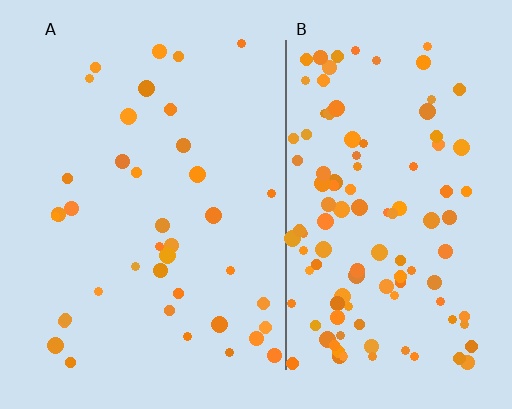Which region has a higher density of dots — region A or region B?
B (the right).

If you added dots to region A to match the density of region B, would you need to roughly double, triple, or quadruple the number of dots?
Approximately triple.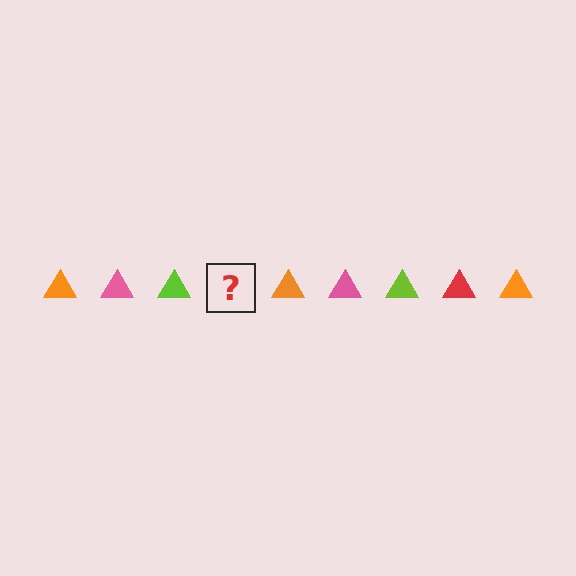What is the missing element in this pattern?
The missing element is a red triangle.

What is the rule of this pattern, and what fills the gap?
The rule is that the pattern cycles through orange, pink, lime, red triangles. The gap should be filled with a red triangle.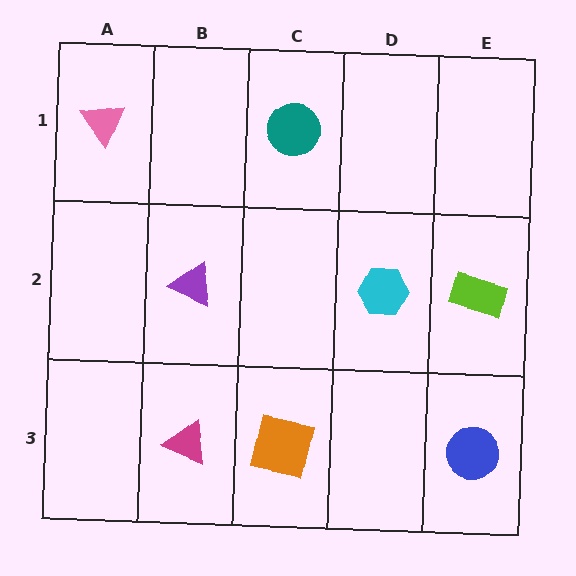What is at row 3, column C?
An orange square.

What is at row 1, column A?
A pink triangle.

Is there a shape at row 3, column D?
No, that cell is empty.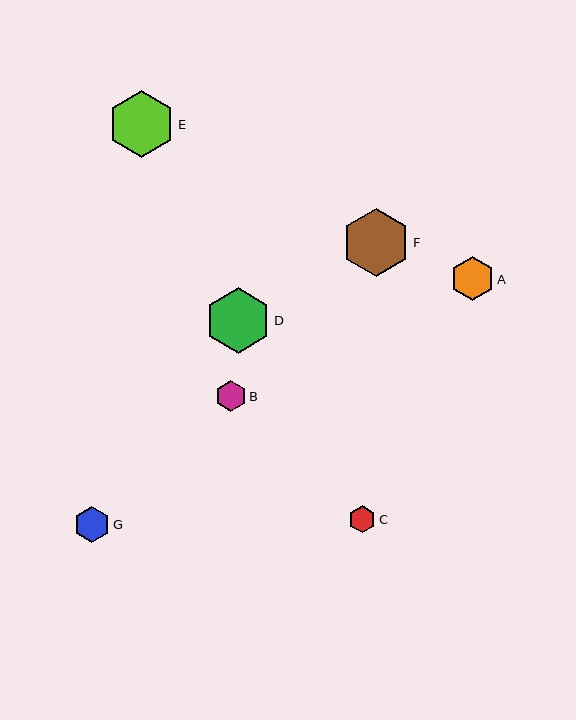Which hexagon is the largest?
Hexagon F is the largest with a size of approximately 68 pixels.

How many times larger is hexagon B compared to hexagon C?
Hexagon B is approximately 1.1 times the size of hexagon C.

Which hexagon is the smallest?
Hexagon C is the smallest with a size of approximately 27 pixels.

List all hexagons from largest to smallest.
From largest to smallest: F, E, D, A, G, B, C.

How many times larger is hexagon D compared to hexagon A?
Hexagon D is approximately 1.5 times the size of hexagon A.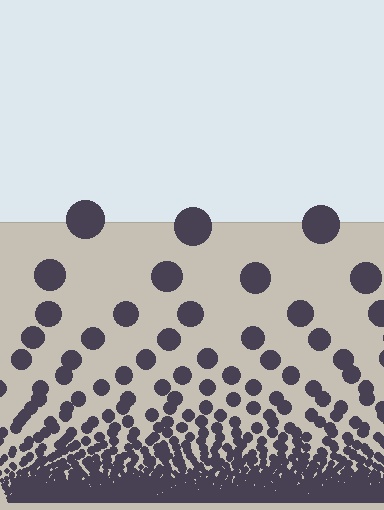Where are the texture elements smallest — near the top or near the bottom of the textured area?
Near the bottom.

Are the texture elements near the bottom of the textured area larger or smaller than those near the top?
Smaller. The gradient is inverted — elements near the bottom are smaller and denser.